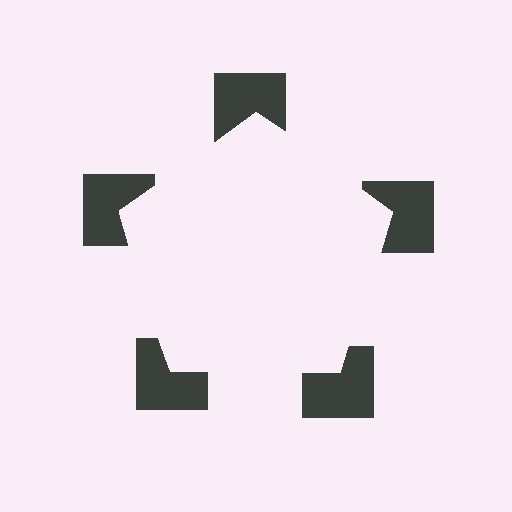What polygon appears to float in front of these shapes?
An illusory pentagon — its edges are inferred from the aligned wedge cuts in the notched squares, not physically drawn.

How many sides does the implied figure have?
5 sides.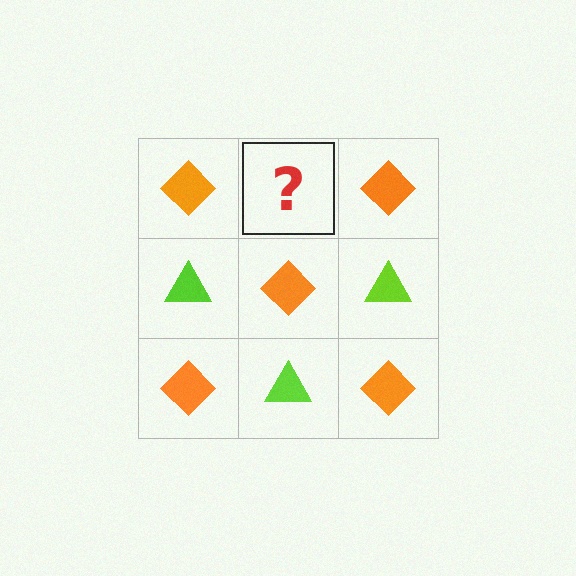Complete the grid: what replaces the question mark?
The question mark should be replaced with a lime triangle.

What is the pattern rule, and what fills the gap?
The rule is that it alternates orange diamond and lime triangle in a checkerboard pattern. The gap should be filled with a lime triangle.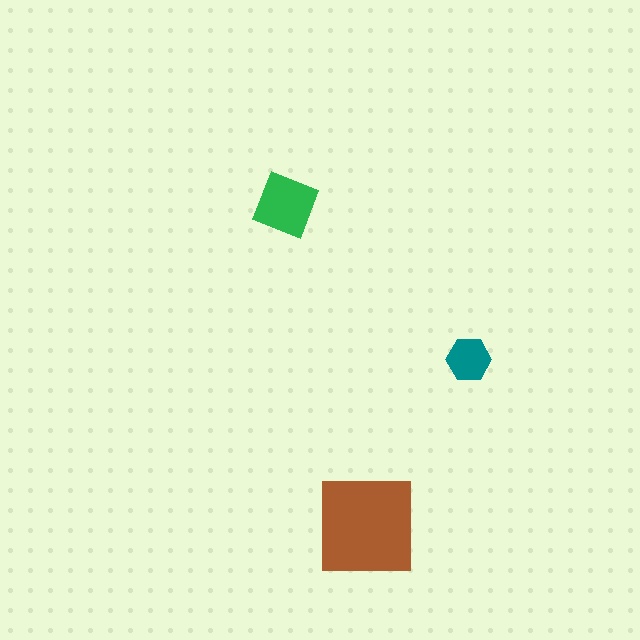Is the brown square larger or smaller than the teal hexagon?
Larger.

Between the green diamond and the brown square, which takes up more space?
The brown square.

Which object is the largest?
The brown square.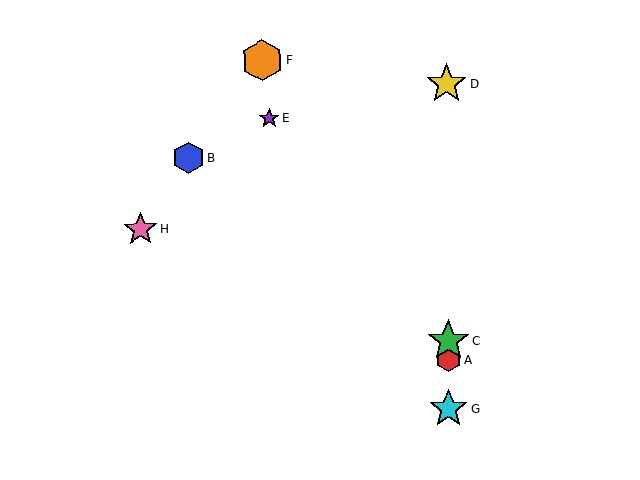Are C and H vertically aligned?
No, C is at x≈448 and H is at x≈140.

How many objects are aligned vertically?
4 objects (A, C, D, G) are aligned vertically.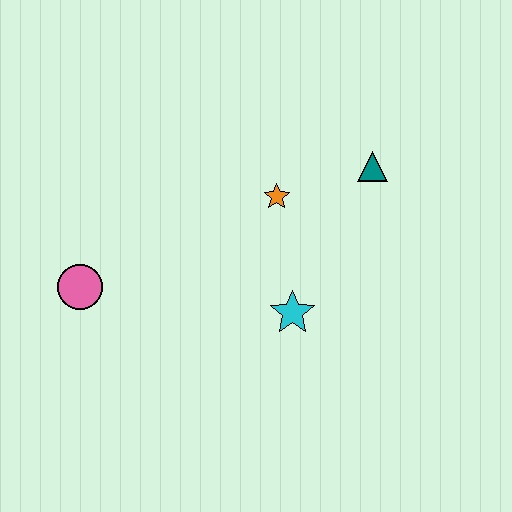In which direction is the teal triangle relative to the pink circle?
The teal triangle is to the right of the pink circle.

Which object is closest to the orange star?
The teal triangle is closest to the orange star.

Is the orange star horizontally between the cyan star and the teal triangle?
No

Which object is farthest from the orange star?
The pink circle is farthest from the orange star.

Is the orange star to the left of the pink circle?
No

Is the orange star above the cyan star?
Yes